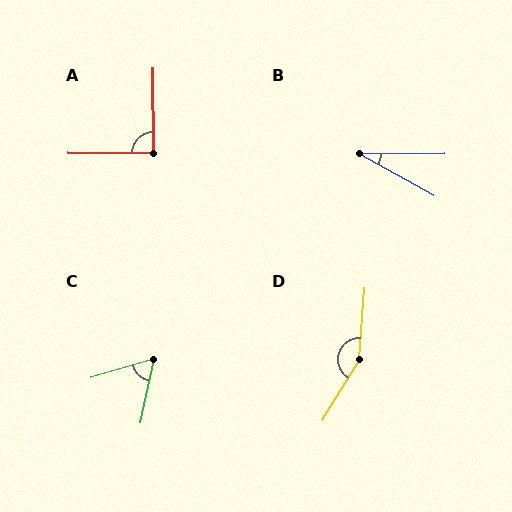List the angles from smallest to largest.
B (30°), C (62°), A (90°), D (153°).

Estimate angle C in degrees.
Approximately 62 degrees.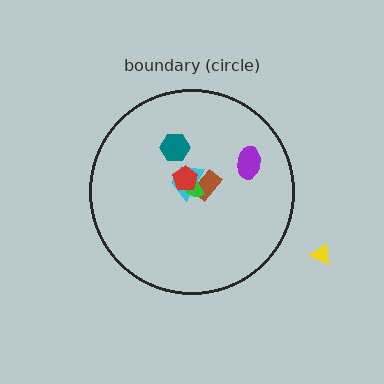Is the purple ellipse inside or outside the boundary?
Inside.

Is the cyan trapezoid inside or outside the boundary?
Inside.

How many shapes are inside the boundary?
6 inside, 1 outside.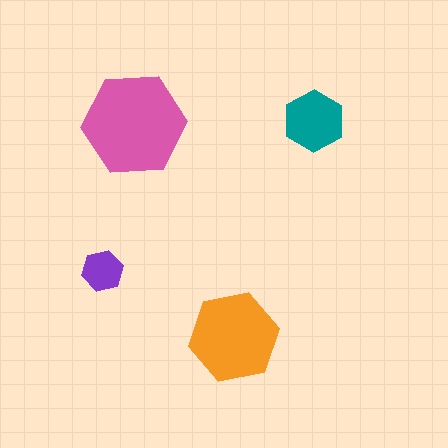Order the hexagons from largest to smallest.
the pink one, the orange one, the teal one, the purple one.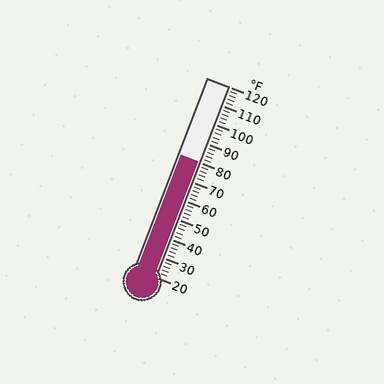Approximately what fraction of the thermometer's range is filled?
The thermometer is filled to approximately 60% of its range.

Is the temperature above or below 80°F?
The temperature is at 80°F.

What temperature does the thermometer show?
The thermometer shows approximately 80°F.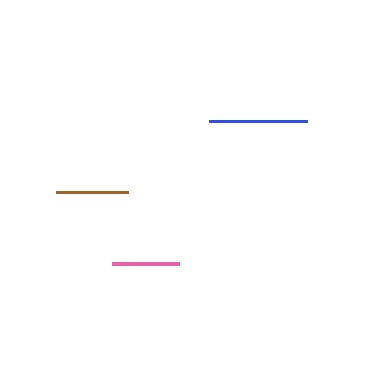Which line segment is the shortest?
The pink line is the shortest at approximately 67 pixels.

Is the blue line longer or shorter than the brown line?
The blue line is longer than the brown line.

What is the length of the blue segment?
The blue segment is approximately 98 pixels long.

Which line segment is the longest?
The blue line is the longest at approximately 98 pixels.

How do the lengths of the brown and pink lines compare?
The brown and pink lines are approximately the same length.